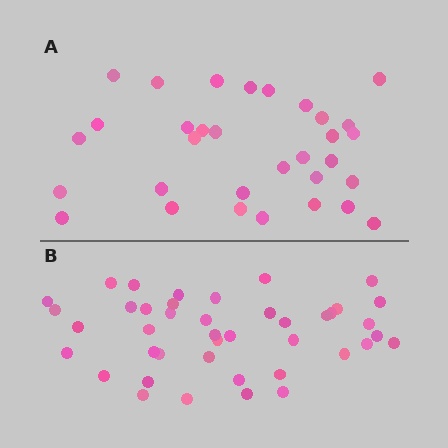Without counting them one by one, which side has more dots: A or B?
Region B (the bottom region) has more dots.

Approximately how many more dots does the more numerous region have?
Region B has roughly 10 or so more dots than region A.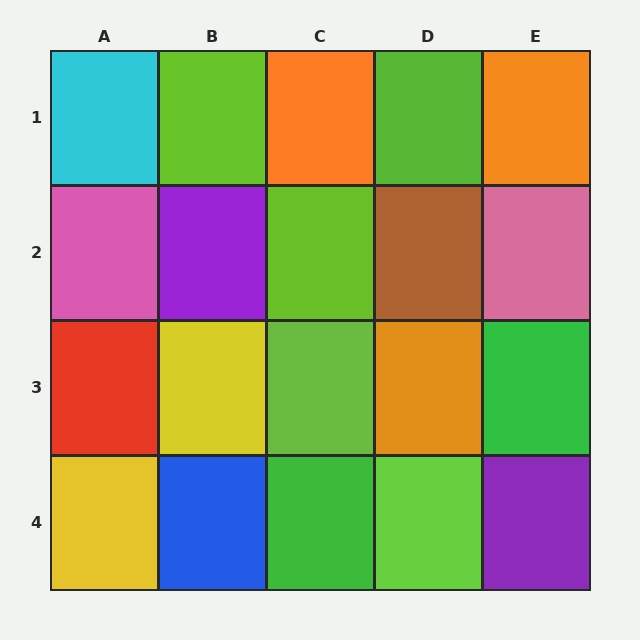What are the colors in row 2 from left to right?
Pink, purple, lime, brown, pink.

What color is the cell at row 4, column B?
Blue.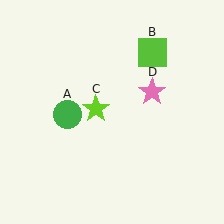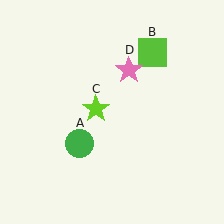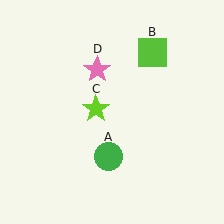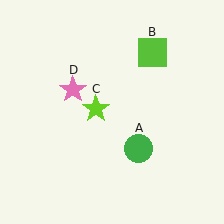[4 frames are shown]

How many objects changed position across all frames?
2 objects changed position: green circle (object A), pink star (object D).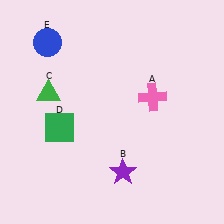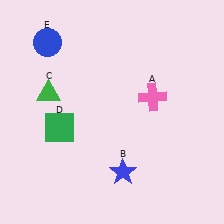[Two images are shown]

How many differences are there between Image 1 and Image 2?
There is 1 difference between the two images.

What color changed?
The star (B) changed from purple in Image 1 to blue in Image 2.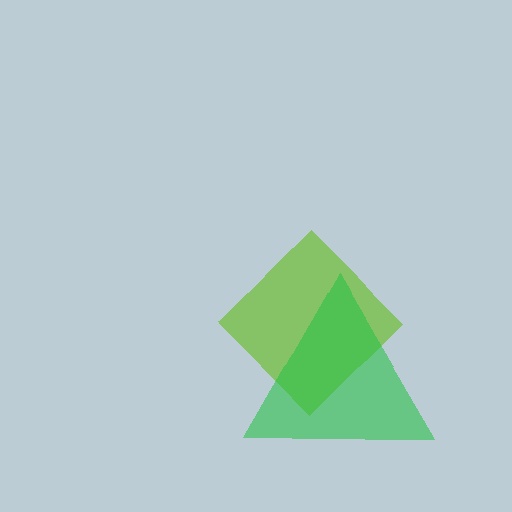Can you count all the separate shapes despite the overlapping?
Yes, there are 2 separate shapes.